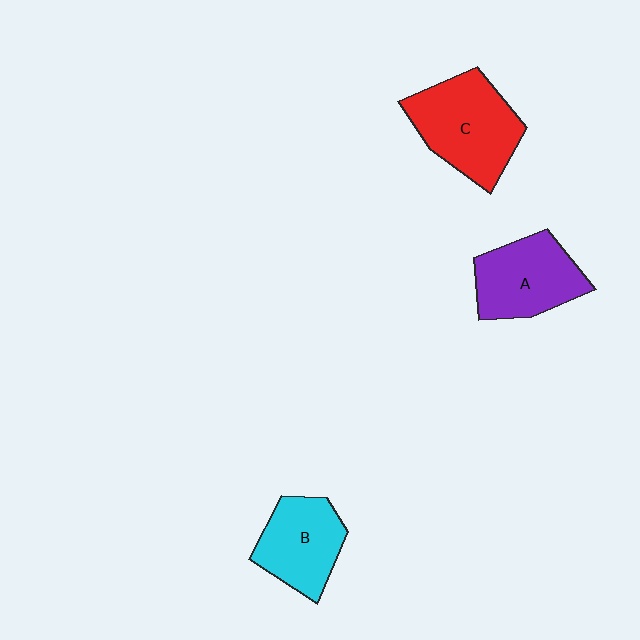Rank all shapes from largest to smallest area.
From largest to smallest: C (red), A (purple), B (cyan).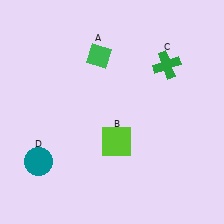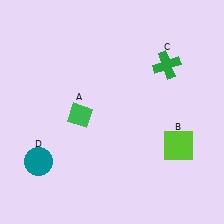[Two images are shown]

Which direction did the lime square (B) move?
The lime square (B) moved right.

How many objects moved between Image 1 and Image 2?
2 objects moved between the two images.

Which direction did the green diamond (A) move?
The green diamond (A) moved down.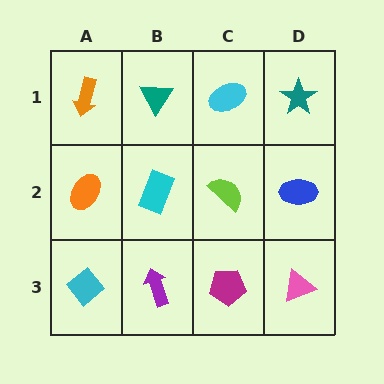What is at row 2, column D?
A blue ellipse.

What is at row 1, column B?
A teal triangle.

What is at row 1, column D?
A teal star.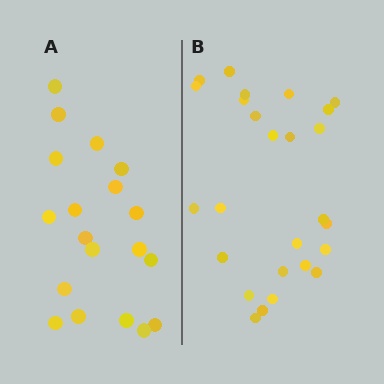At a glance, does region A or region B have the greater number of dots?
Region B (the right region) has more dots.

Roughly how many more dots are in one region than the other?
Region B has roughly 8 or so more dots than region A.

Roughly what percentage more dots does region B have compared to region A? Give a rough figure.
About 35% more.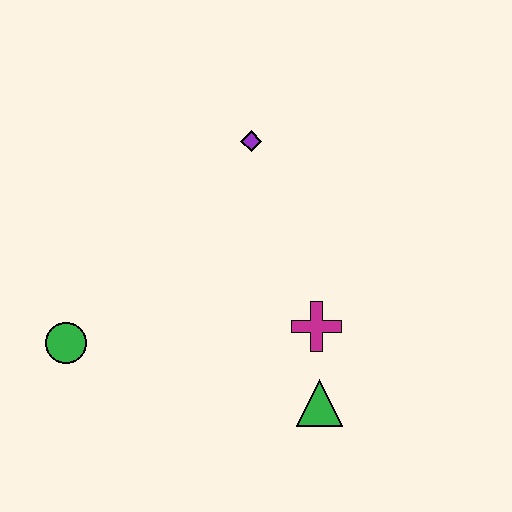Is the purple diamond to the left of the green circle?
No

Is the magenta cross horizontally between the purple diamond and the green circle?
No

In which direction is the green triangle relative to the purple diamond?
The green triangle is below the purple diamond.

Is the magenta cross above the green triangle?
Yes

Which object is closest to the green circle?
The magenta cross is closest to the green circle.